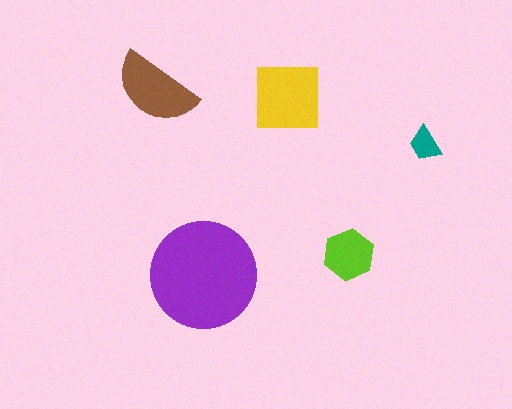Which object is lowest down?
The purple circle is bottommost.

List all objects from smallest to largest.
The teal trapezoid, the lime hexagon, the brown semicircle, the yellow square, the purple circle.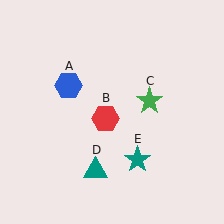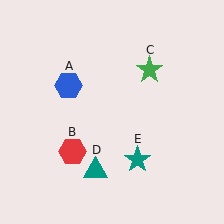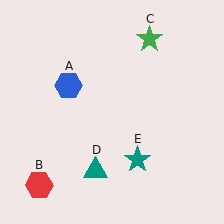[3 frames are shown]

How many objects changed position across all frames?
2 objects changed position: red hexagon (object B), green star (object C).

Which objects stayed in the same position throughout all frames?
Blue hexagon (object A) and teal triangle (object D) and teal star (object E) remained stationary.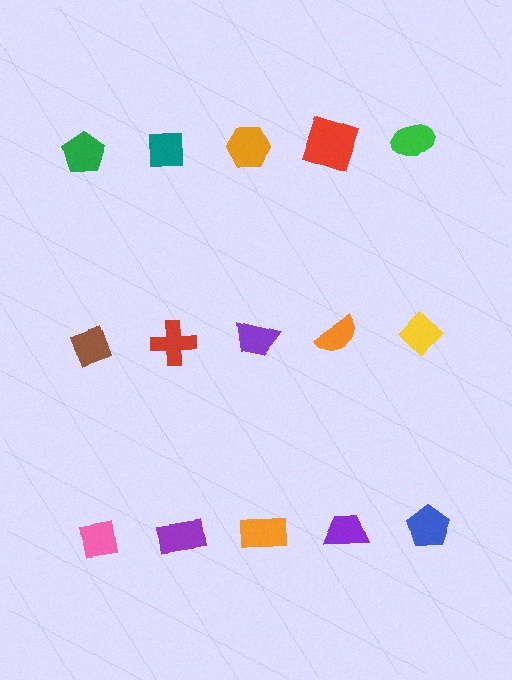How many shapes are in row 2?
5 shapes.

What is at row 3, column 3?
An orange rectangle.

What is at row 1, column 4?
A red square.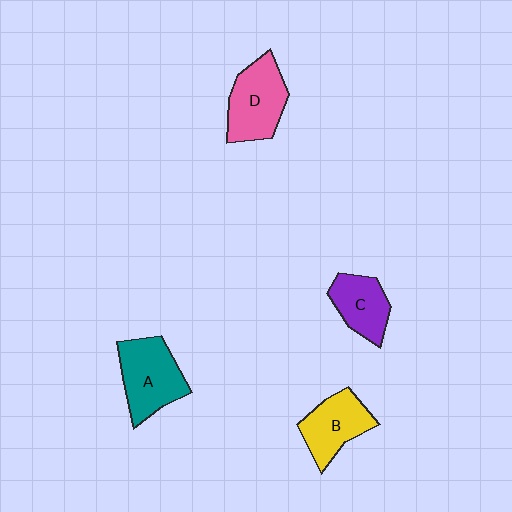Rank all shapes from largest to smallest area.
From largest to smallest: A (teal), D (pink), B (yellow), C (purple).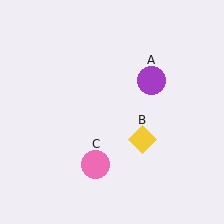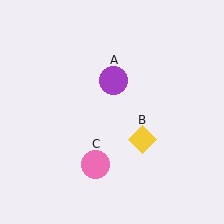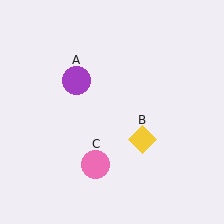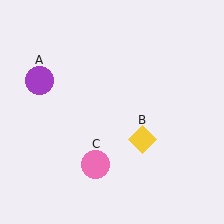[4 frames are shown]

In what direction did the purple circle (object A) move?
The purple circle (object A) moved left.